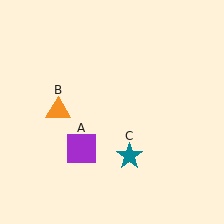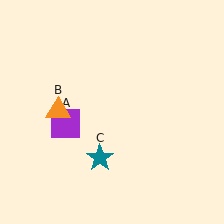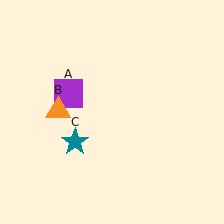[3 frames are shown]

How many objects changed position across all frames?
2 objects changed position: purple square (object A), teal star (object C).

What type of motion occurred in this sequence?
The purple square (object A), teal star (object C) rotated clockwise around the center of the scene.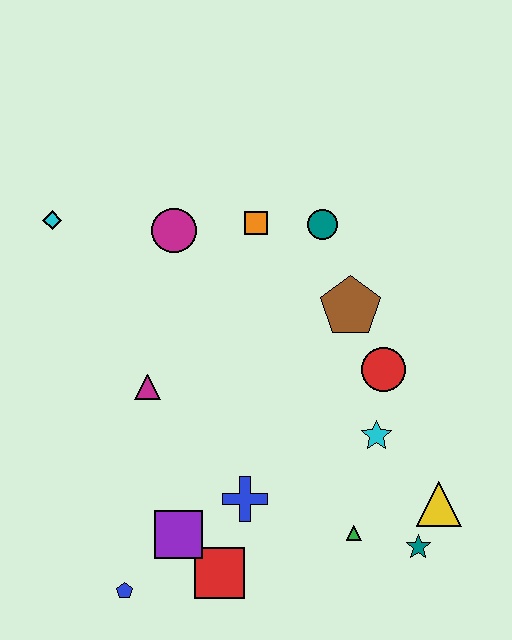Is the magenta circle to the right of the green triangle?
No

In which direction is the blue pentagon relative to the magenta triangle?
The blue pentagon is below the magenta triangle.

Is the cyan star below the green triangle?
No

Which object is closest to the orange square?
The teal circle is closest to the orange square.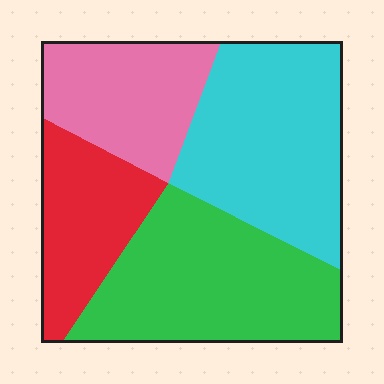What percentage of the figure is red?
Red covers about 20% of the figure.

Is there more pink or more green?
Green.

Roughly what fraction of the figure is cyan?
Cyan takes up between a quarter and a half of the figure.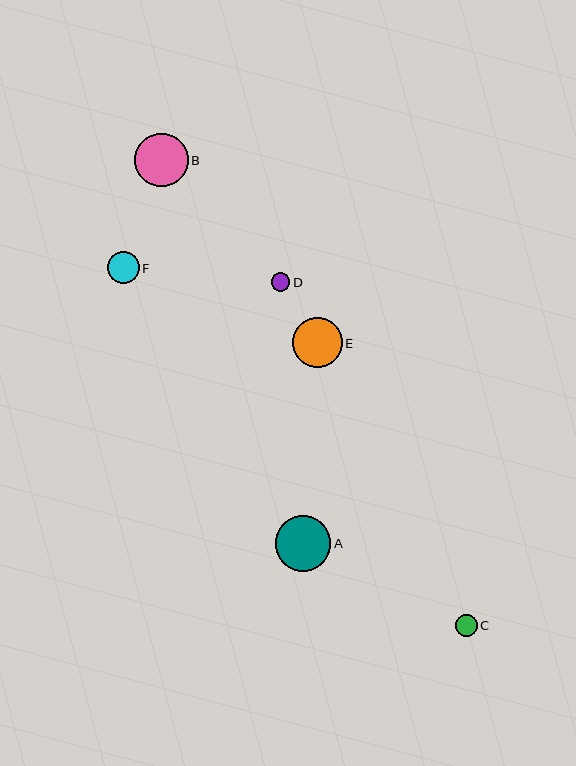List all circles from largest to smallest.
From largest to smallest: A, B, E, F, C, D.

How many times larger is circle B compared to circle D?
Circle B is approximately 2.9 times the size of circle D.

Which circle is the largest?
Circle A is the largest with a size of approximately 56 pixels.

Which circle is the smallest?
Circle D is the smallest with a size of approximately 18 pixels.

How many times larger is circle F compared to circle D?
Circle F is approximately 1.7 times the size of circle D.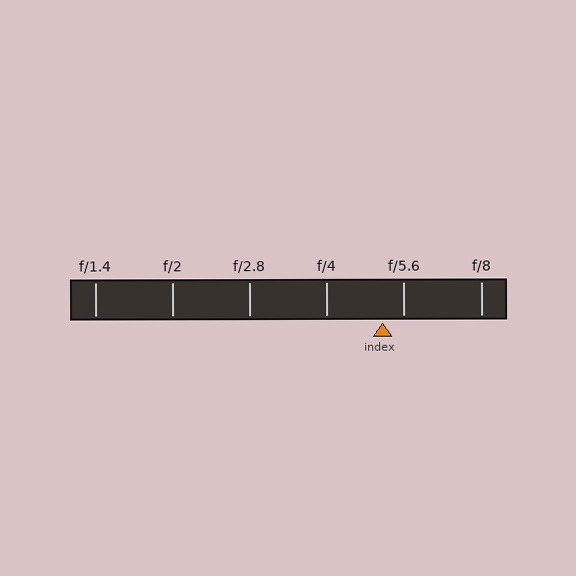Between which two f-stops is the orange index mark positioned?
The index mark is between f/4 and f/5.6.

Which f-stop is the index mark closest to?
The index mark is closest to f/5.6.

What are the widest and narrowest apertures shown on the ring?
The widest aperture shown is f/1.4 and the narrowest is f/8.